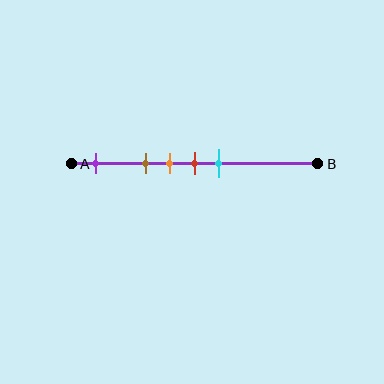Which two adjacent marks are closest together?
The orange and red marks are the closest adjacent pair.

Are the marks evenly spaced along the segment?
No, the marks are not evenly spaced.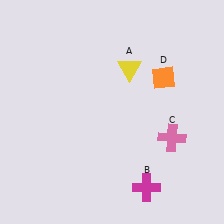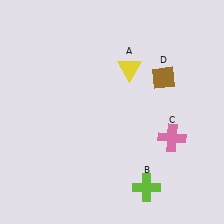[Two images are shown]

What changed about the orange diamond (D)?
In Image 1, D is orange. In Image 2, it changed to brown.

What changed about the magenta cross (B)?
In Image 1, B is magenta. In Image 2, it changed to lime.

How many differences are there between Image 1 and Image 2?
There are 2 differences between the two images.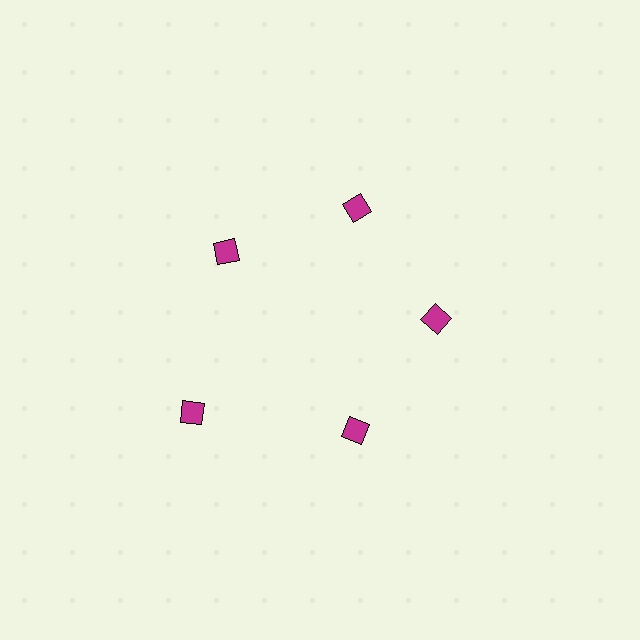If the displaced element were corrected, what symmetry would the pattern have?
It would have 5-fold rotational symmetry — the pattern would map onto itself every 72 degrees.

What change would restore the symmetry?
The symmetry would be restored by moving it inward, back onto the ring so that all 5 diamonds sit at equal angles and equal distance from the center.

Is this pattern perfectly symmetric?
No. The 5 magenta diamonds are arranged in a ring, but one element near the 8 o'clock position is pushed outward from the center, breaking the 5-fold rotational symmetry.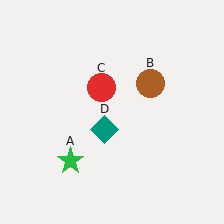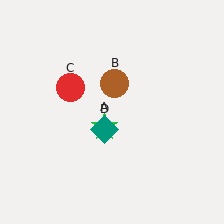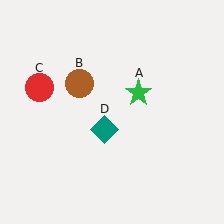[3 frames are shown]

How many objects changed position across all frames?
3 objects changed position: green star (object A), brown circle (object B), red circle (object C).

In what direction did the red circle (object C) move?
The red circle (object C) moved left.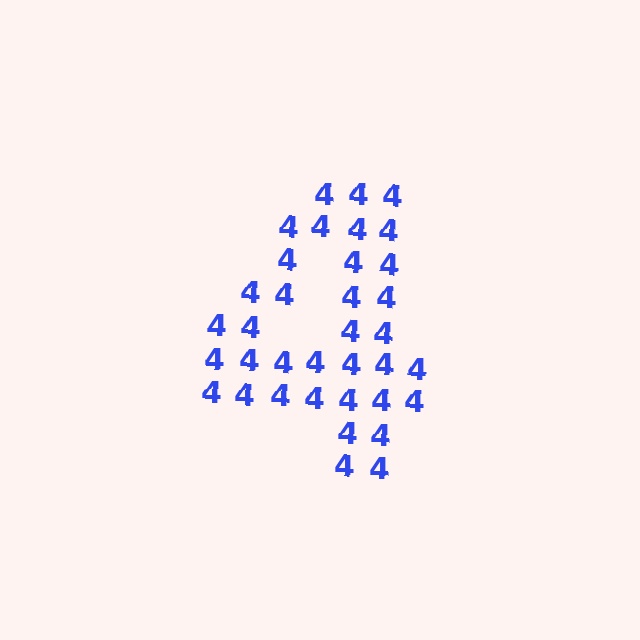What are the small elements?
The small elements are digit 4's.